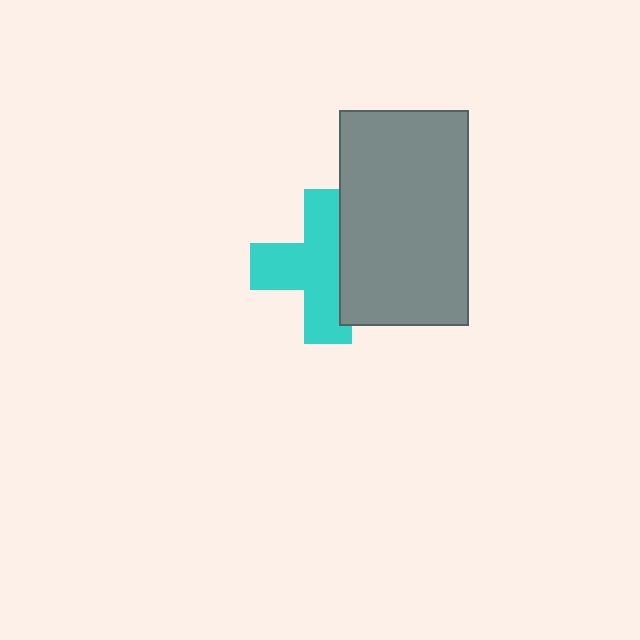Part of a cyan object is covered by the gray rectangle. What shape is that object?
It is a cross.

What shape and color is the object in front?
The object in front is a gray rectangle.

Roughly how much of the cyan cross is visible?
Most of it is visible (roughly 67%).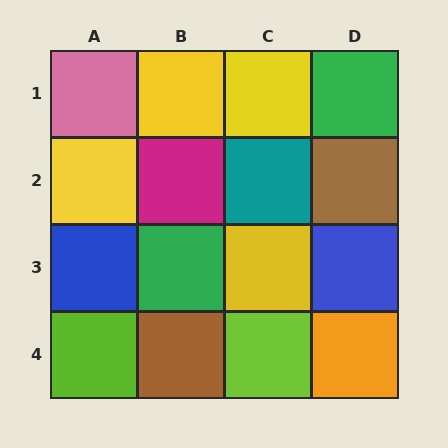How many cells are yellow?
4 cells are yellow.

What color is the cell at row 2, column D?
Brown.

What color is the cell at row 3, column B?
Green.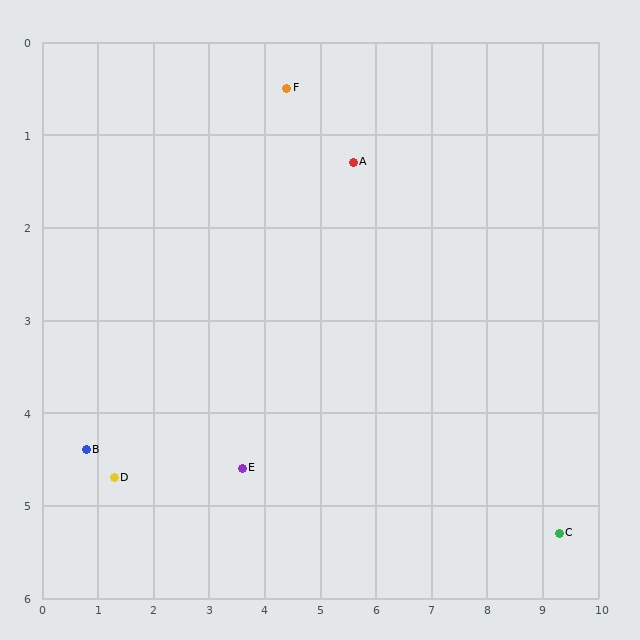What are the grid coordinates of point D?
Point D is at approximately (1.3, 4.7).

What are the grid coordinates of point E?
Point E is at approximately (3.6, 4.6).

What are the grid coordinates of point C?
Point C is at approximately (9.3, 5.3).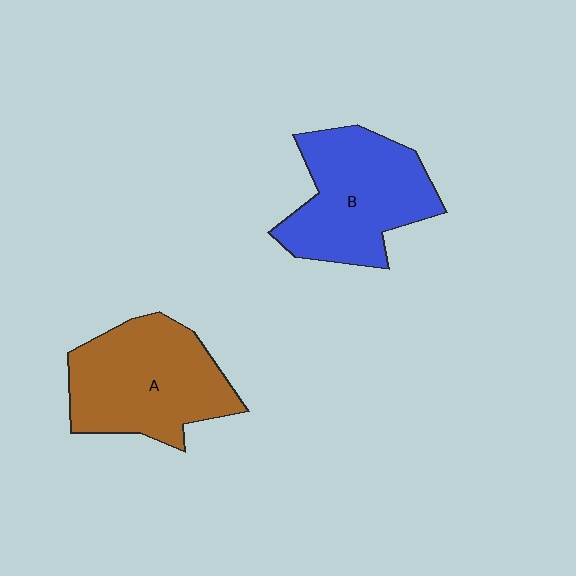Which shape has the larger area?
Shape A (brown).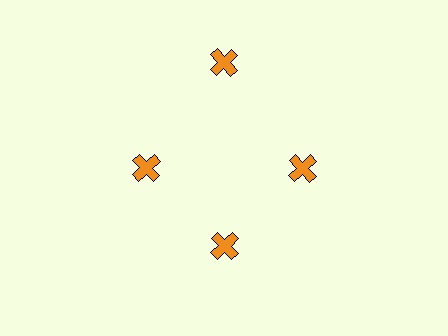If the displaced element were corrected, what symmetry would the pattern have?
It would have 4-fold rotational symmetry — the pattern would map onto itself every 90 degrees.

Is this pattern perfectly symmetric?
No. The 4 orange crosses are arranged in a ring, but one element near the 12 o'clock position is pushed outward from the center, breaking the 4-fold rotational symmetry.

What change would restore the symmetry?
The symmetry would be restored by moving it inward, back onto the ring so that all 4 crosses sit at equal angles and equal distance from the center.